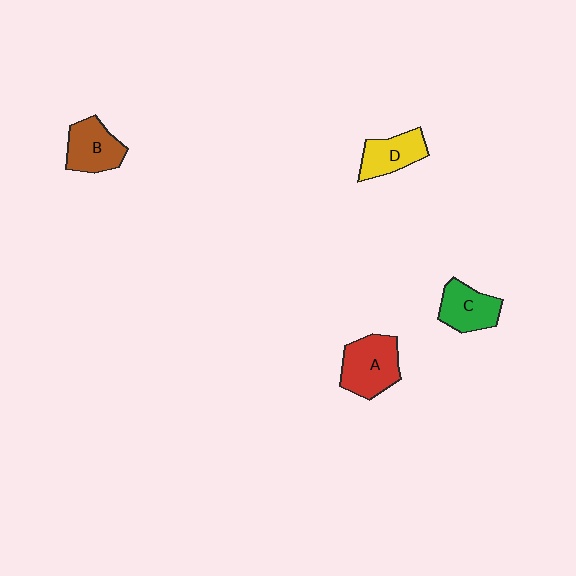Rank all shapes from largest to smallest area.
From largest to smallest: A (red), B (brown), C (green), D (yellow).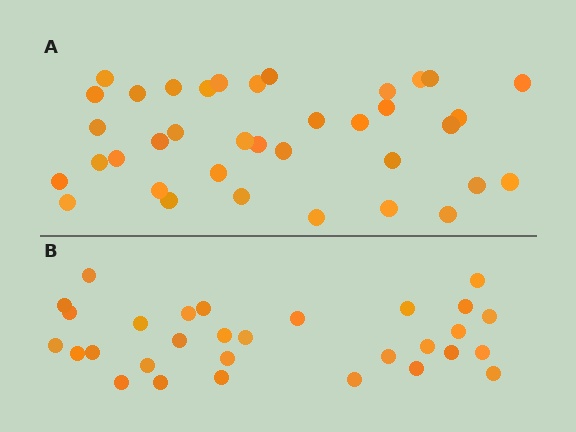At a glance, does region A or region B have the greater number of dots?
Region A (the top region) has more dots.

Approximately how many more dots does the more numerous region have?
Region A has roughly 8 or so more dots than region B.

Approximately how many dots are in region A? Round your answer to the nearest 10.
About 40 dots. (The exact count is 37, which rounds to 40.)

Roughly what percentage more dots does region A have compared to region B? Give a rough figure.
About 25% more.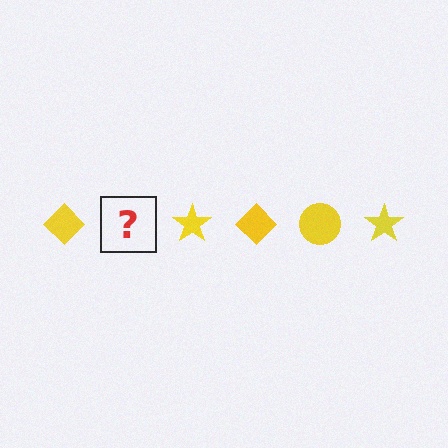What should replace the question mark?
The question mark should be replaced with a yellow circle.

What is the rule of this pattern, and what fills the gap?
The rule is that the pattern cycles through diamond, circle, star shapes in yellow. The gap should be filled with a yellow circle.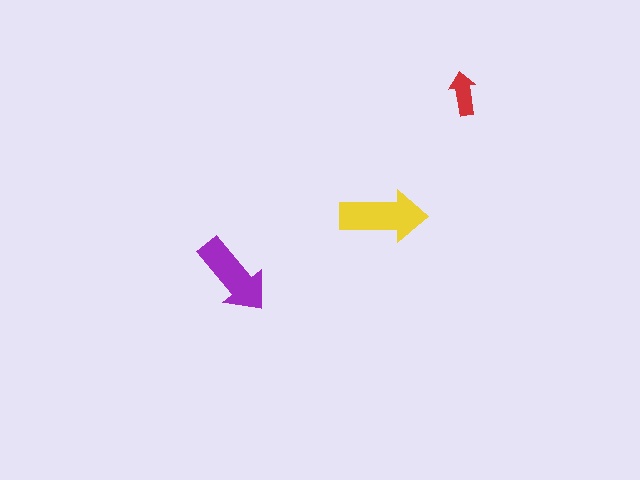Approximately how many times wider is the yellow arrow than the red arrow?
About 2 times wider.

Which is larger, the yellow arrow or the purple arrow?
The yellow one.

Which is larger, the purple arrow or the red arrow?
The purple one.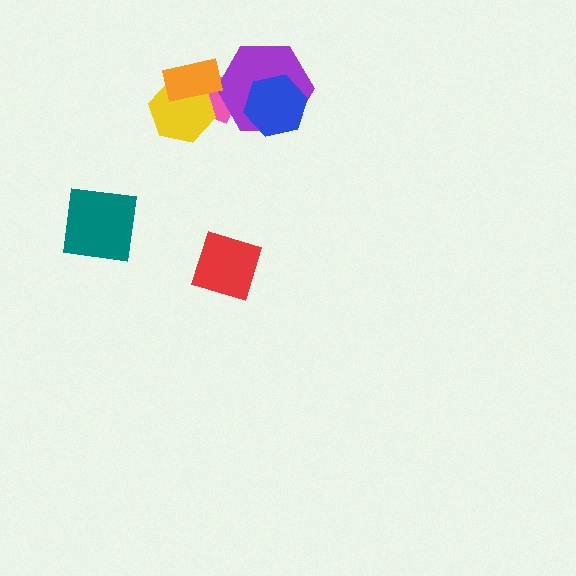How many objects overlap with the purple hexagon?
2 objects overlap with the purple hexagon.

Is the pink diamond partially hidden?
Yes, it is partially covered by another shape.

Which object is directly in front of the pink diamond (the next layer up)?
The yellow hexagon is directly in front of the pink diamond.